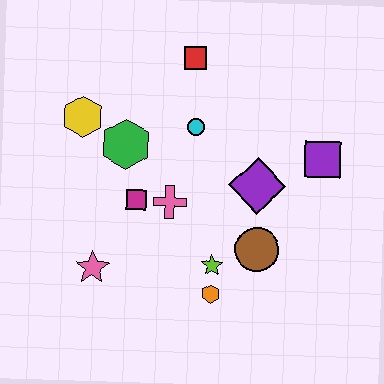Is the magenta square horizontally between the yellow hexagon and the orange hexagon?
Yes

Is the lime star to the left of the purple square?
Yes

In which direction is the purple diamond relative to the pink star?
The purple diamond is to the right of the pink star.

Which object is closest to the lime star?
The orange hexagon is closest to the lime star.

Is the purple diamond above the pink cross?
Yes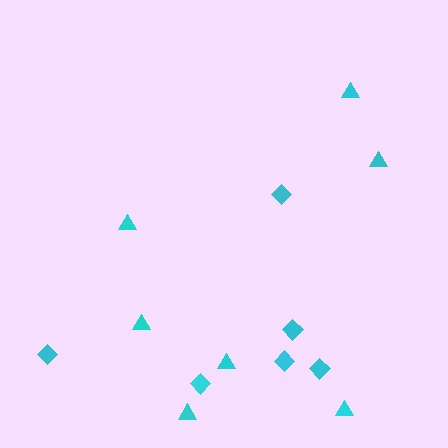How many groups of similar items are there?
There are 2 groups: one group of triangles (7) and one group of diamonds (6).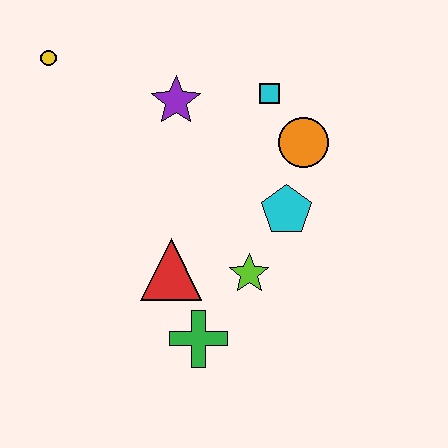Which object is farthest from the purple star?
The green cross is farthest from the purple star.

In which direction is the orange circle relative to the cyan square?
The orange circle is below the cyan square.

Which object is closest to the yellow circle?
The purple star is closest to the yellow circle.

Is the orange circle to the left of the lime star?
No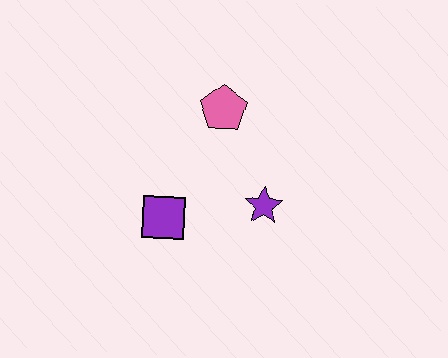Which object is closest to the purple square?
The purple star is closest to the purple square.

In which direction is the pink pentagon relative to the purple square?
The pink pentagon is above the purple square.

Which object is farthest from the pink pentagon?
The purple square is farthest from the pink pentagon.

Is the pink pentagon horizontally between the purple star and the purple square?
Yes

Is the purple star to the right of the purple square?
Yes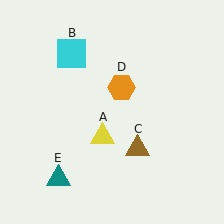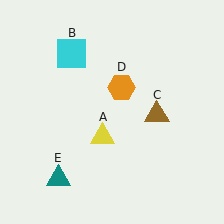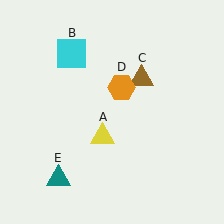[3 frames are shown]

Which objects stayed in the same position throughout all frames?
Yellow triangle (object A) and cyan square (object B) and orange hexagon (object D) and teal triangle (object E) remained stationary.